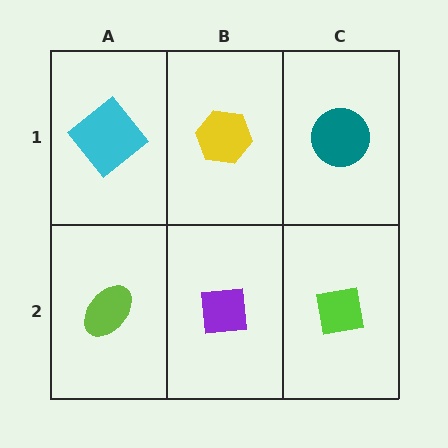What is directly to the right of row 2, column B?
A lime square.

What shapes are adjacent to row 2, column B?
A yellow hexagon (row 1, column B), a lime ellipse (row 2, column A), a lime square (row 2, column C).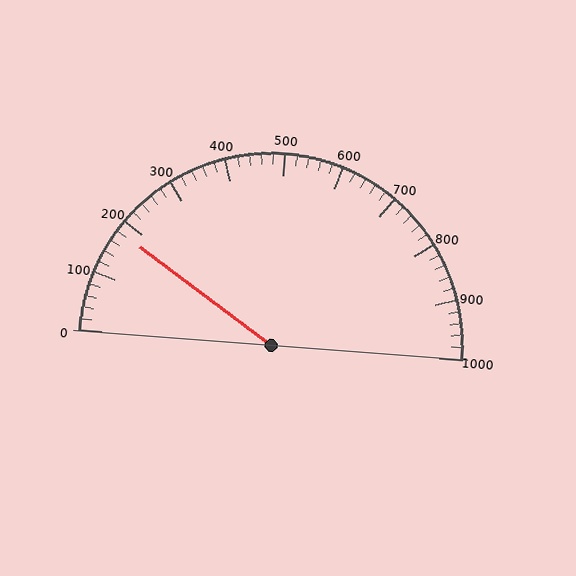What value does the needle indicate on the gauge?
The needle indicates approximately 180.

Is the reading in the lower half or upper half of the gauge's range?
The reading is in the lower half of the range (0 to 1000).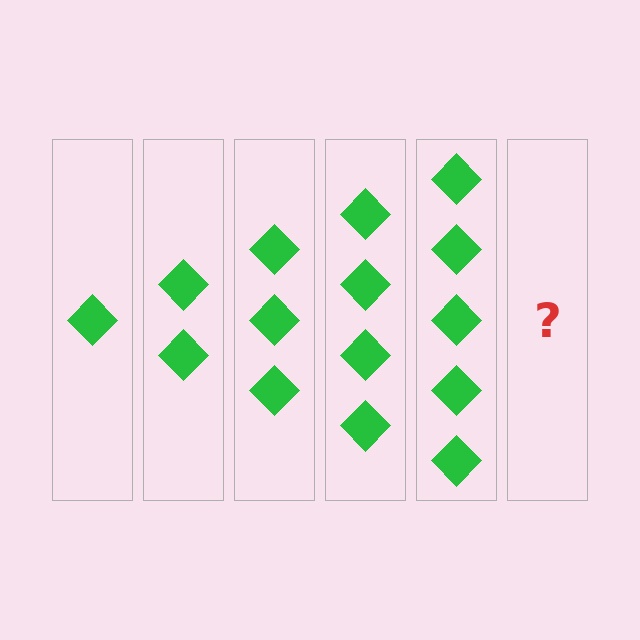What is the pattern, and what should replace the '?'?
The pattern is that each step adds one more diamond. The '?' should be 6 diamonds.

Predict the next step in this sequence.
The next step is 6 diamonds.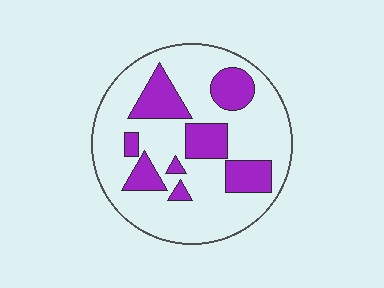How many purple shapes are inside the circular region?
8.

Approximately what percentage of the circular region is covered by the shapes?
Approximately 25%.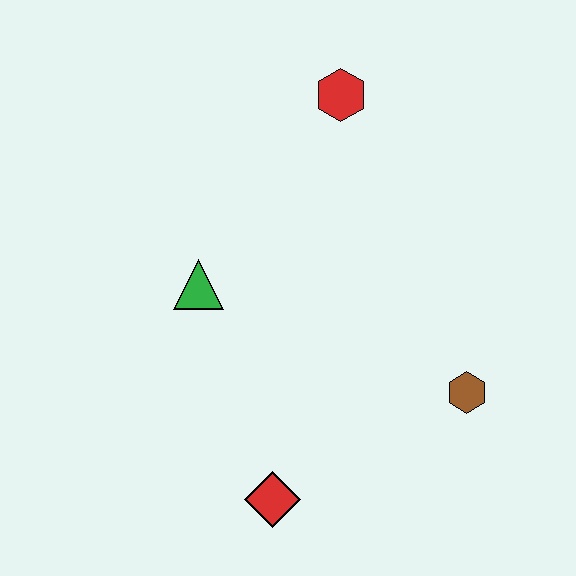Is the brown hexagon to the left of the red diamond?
No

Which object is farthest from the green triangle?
The brown hexagon is farthest from the green triangle.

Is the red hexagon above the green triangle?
Yes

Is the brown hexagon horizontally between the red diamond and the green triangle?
No